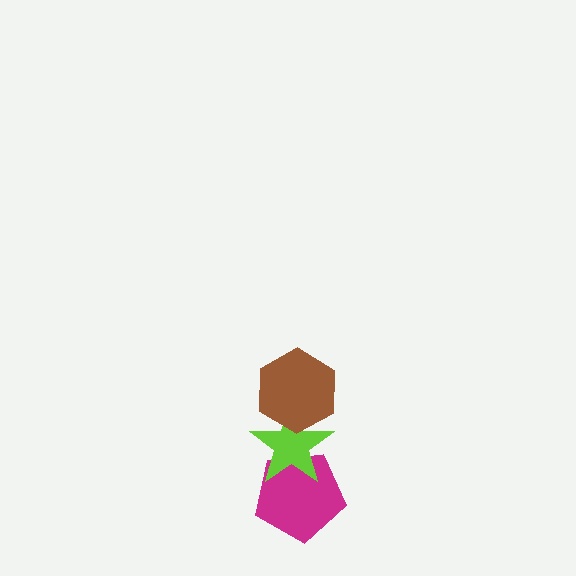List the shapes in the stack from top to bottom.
From top to bottom: the brown hexagon, the lime star, the magenta pentagon.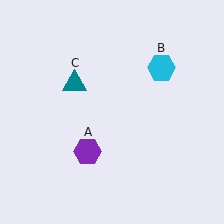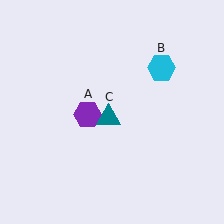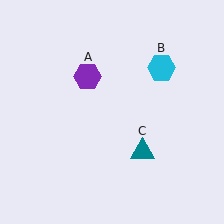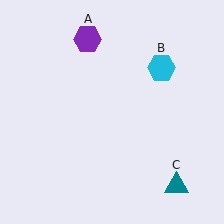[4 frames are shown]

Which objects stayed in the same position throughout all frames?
Cyan hexagon (object B) remained stationary.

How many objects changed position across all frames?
2 objects changed position: purple hexagon (object A), teal triangle (object C).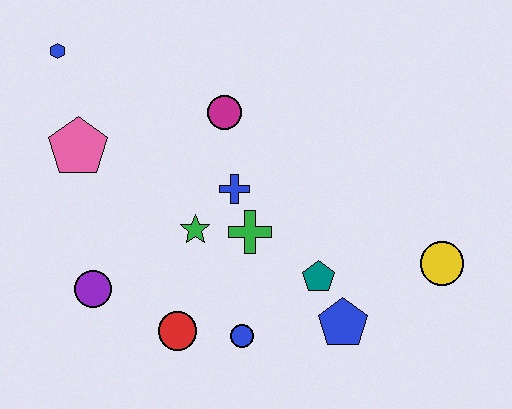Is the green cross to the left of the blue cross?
No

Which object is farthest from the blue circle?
The blue hexagon is farthest from the blue circle.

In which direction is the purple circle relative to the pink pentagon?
The purple circle is below the pink pentagon.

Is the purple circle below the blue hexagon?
Yes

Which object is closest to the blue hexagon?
The pink pentagon is closest to the blue hexagon.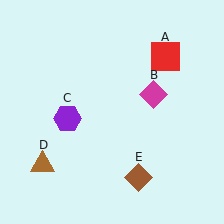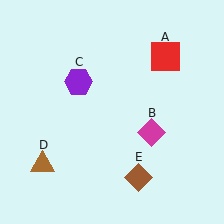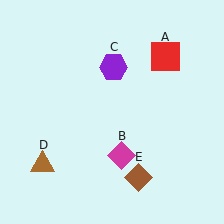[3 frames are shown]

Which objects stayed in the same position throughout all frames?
Red square (object A) and brown triangle (object D) and brown diamond (object E) remained stationary.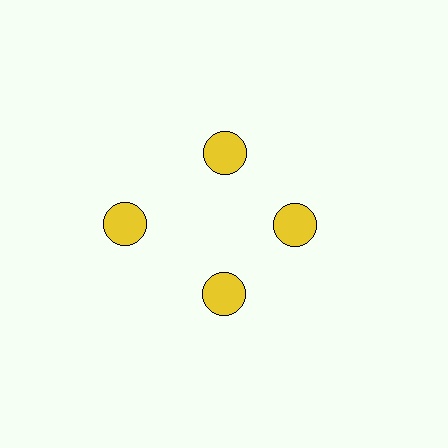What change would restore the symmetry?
The symmetry would be restored by moving it inward, back onto the ring so that all 4 circles sit at equal angles and equal distance from the center.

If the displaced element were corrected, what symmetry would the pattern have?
It would have 4-fold rotational symmetry — the pattern would map onto itself every 90 degrees.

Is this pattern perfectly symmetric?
No. The 4 yellow circles are arranged in a ring, but one element near the 9 o'clock position is pushed outward from the center, breaking the 4-fold rotational symmetry.